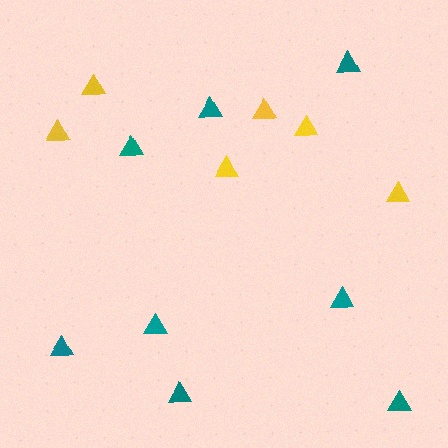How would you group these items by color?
There are 2 groups: one group of yellow triangles (6) and one group of teal triangles (8).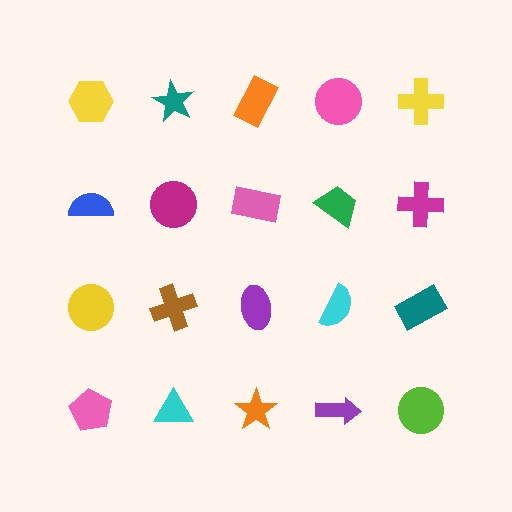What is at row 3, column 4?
A cyan semicircle.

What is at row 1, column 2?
A teal star.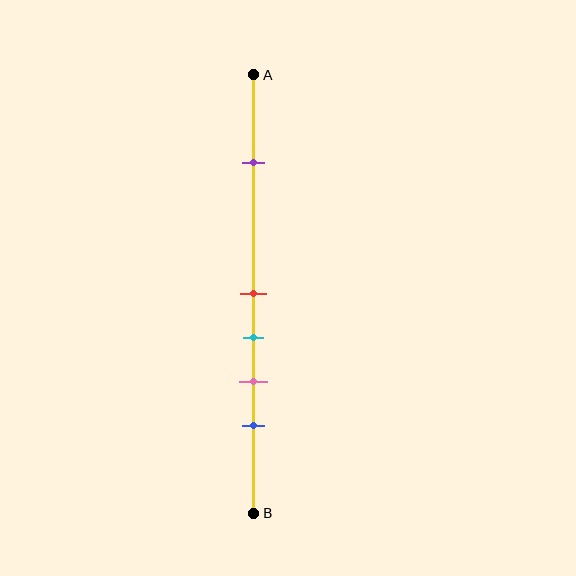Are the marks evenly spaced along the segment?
No, the marks are not evenly spaced.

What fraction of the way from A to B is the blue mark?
The blue mark is approximately 80% (0.8) of the way from A to B.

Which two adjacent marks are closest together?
The red and cyan marks are the closest adjacent pair.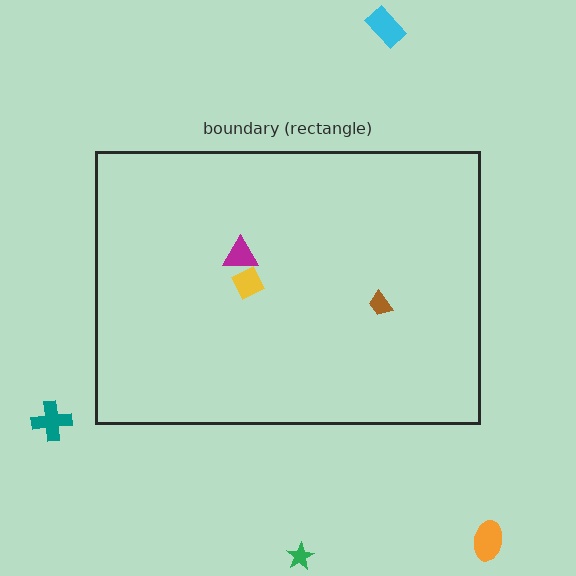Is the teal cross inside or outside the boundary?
Outside.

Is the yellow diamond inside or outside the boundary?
Inside.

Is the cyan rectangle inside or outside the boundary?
Outside.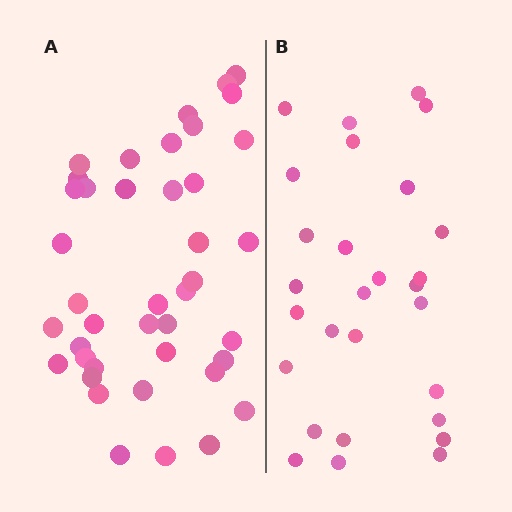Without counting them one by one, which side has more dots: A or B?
Region A (the left region) has more dots.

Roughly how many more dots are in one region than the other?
Region A has approximately 15 more dots than region B.